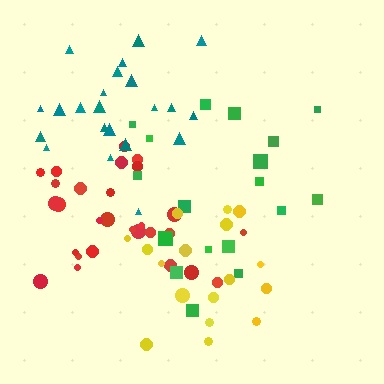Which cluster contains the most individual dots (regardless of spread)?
Red (28).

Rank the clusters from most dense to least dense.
red, teal, yellow, green.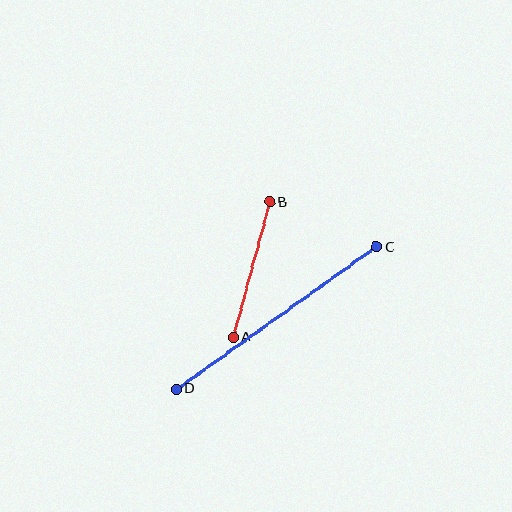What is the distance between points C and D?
The distance is approximately 246 pixels.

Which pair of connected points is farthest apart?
Points C and D are farthest apart.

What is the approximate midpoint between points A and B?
The midpoint is at approximately (252, 270) pixels.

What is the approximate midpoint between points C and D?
The midpoint is at approximately (276, 318) pixels.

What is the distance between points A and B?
The distance is approximately 141 pixels.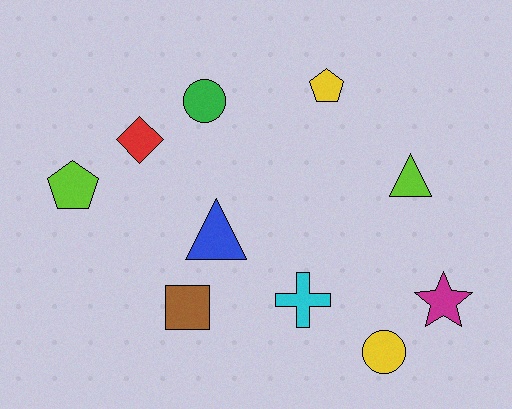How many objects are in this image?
There are 10 objects.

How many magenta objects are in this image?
There is 1 magenta object.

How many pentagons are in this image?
There are 2 pentagons.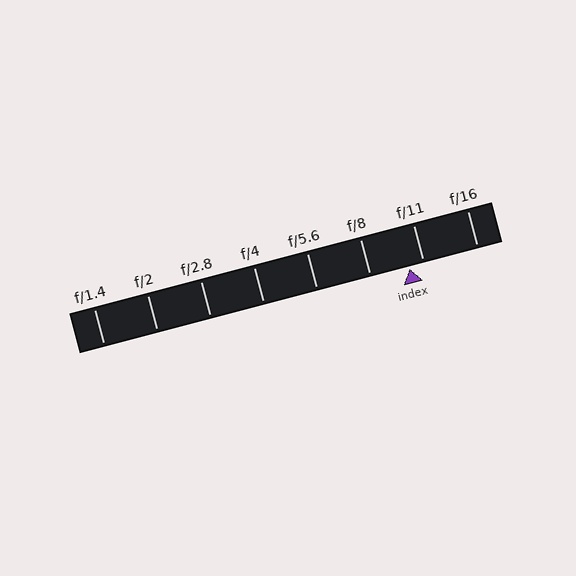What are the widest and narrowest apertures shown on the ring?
The widest aperture shown is f/1.4 and the narrowest is f/16.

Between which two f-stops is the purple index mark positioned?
The index mark is between f/8 and f/11.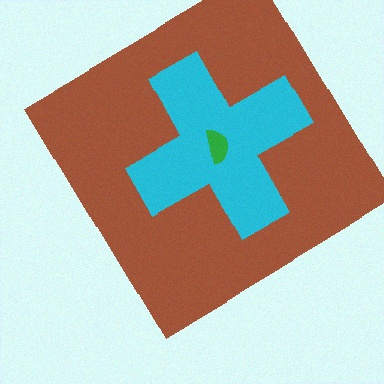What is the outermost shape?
The brown diamond.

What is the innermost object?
The green semicircle.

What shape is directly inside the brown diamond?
The cyan cross.